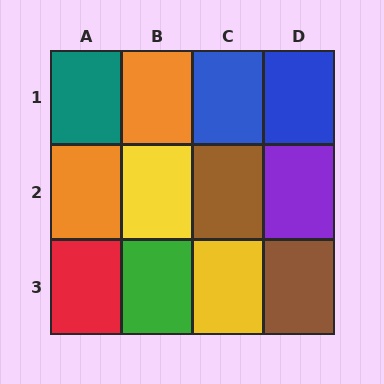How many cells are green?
1 cell is green.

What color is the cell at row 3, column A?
Red.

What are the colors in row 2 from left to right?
Orange, yellow, brown, purple.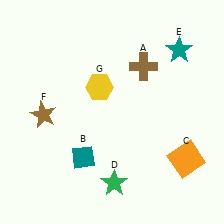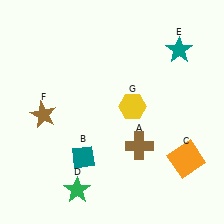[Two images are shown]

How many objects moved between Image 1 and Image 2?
3 objects moved between the two images.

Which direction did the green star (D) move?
The green star (D) moved left.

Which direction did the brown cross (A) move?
The brown cross (A) moved down.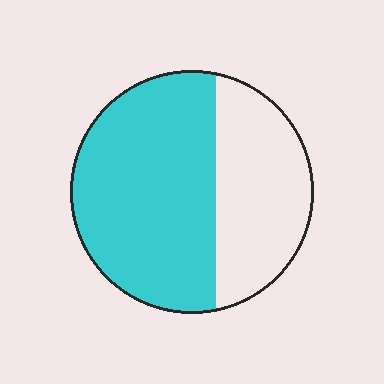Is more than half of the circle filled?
Yes.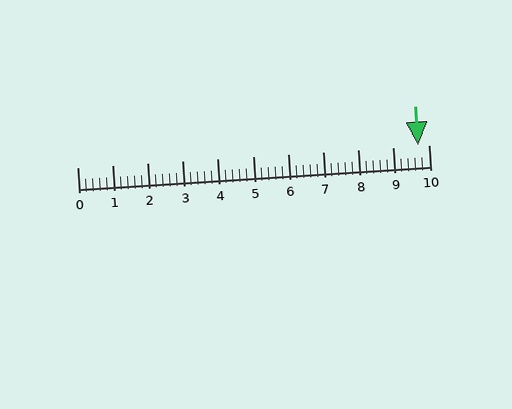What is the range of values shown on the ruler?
The ruler shows values from 0 to 10.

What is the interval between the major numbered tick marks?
The major tick marks are spaced 1 units apart.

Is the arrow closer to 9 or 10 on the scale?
The arrow is closer to 10.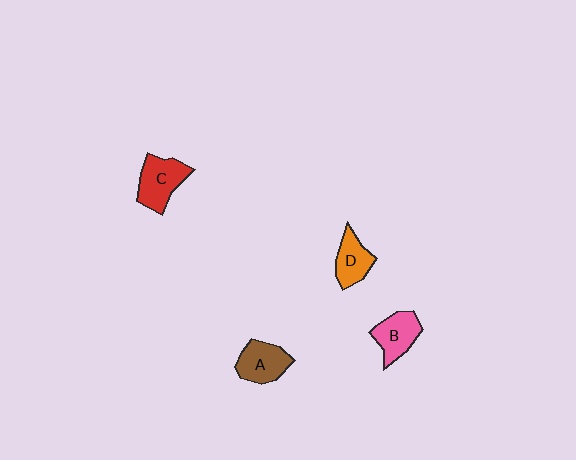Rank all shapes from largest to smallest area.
From largest to smallest: C (red), A (brown), B (pink), D (orange).